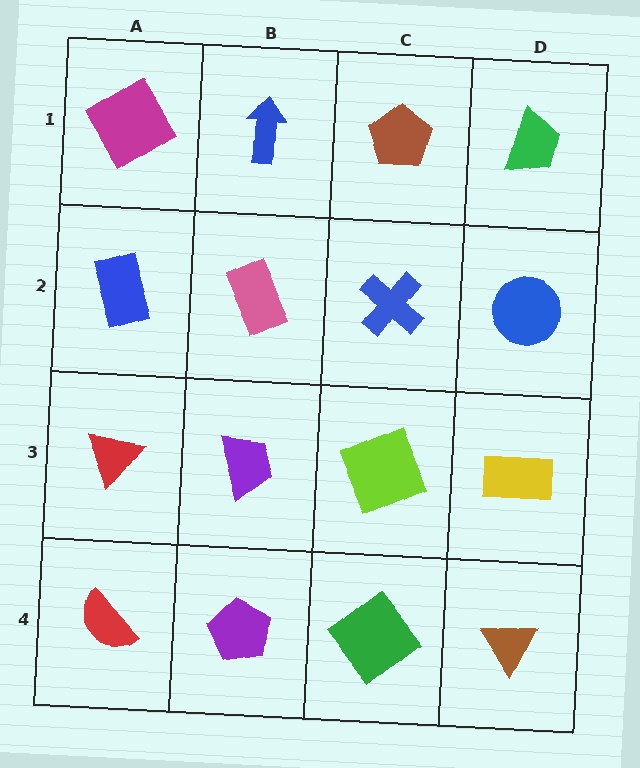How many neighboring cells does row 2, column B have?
4.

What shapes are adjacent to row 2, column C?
A brown pentagon (row 1, column C), a lime square (row 3, column C), a pink rectangle (row 2, column B), a blue circle (row 2, column D).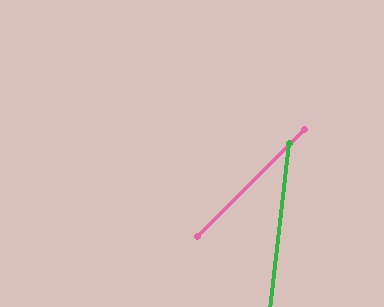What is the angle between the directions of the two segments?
Approximately 39 degrees.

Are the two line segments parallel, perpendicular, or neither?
Neither parallel nor perpendicular — they differ by about 39°.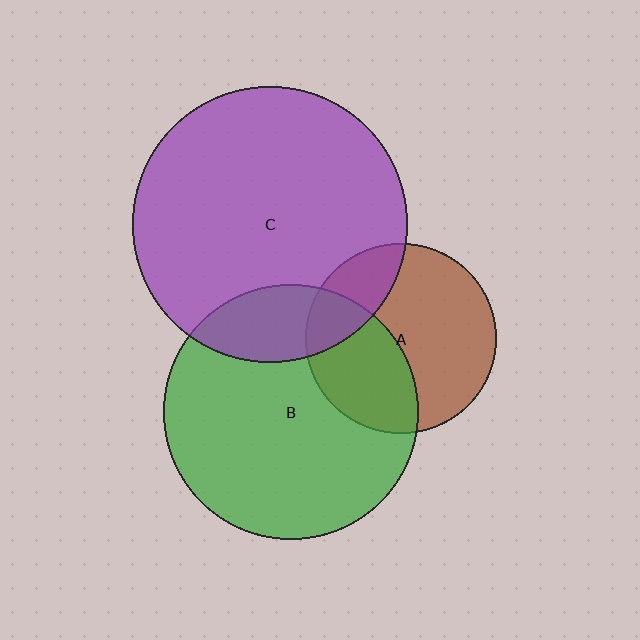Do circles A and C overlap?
Yes.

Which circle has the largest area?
Circle C (purple).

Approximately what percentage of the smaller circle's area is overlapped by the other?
Approximately 20%.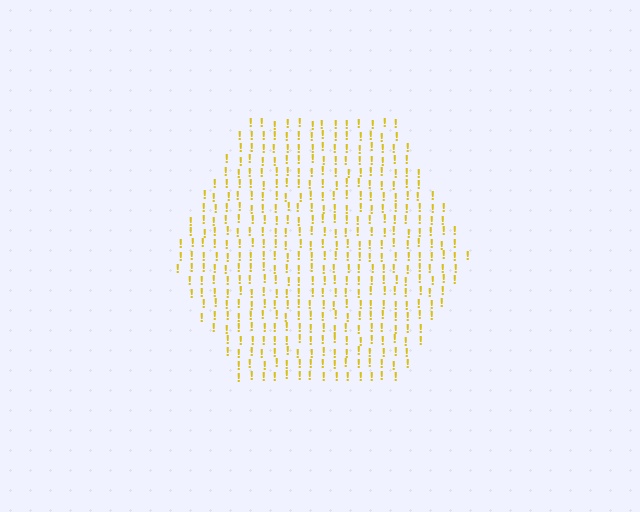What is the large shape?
The large shape is a hexagon.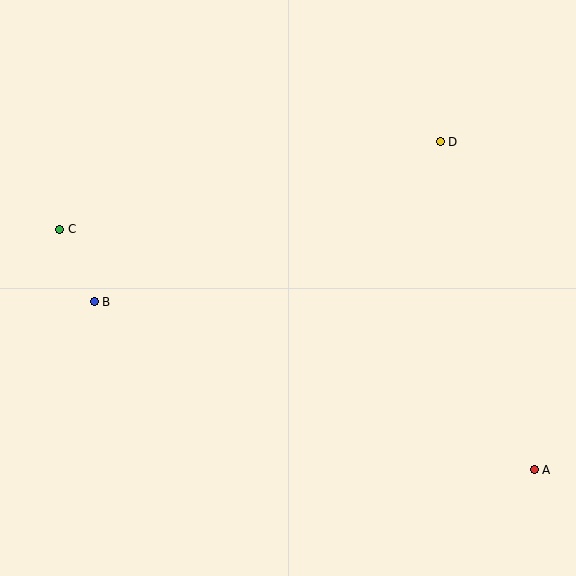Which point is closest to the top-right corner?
Point D is closest to the top-right corner.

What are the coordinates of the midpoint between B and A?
The midpoint between B and A is at (314, 386).